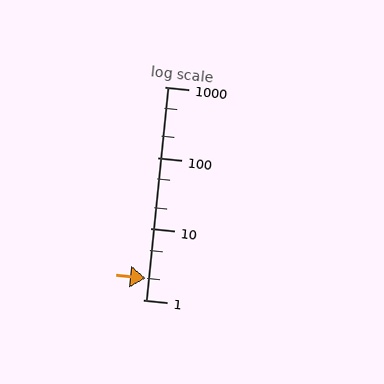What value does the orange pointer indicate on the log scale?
The pointer indicates approximately 2.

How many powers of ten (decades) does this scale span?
The scale spans 3 decades, from 1 to 1000.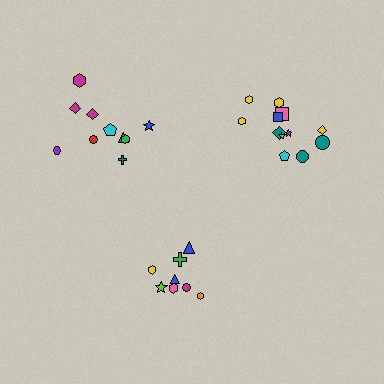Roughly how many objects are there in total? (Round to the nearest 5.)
Roughly 30 objects in total.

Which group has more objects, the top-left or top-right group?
The top-right group.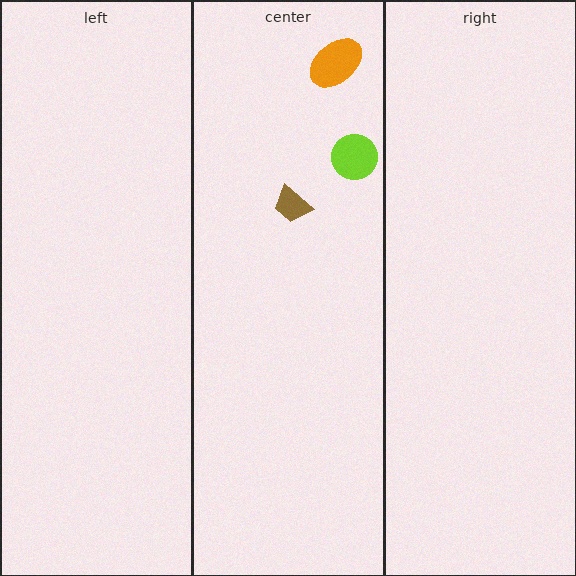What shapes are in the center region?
The orange ellipse, the lime circle, the brown trapezoid.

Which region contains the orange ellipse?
The center region.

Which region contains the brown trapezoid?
The center region.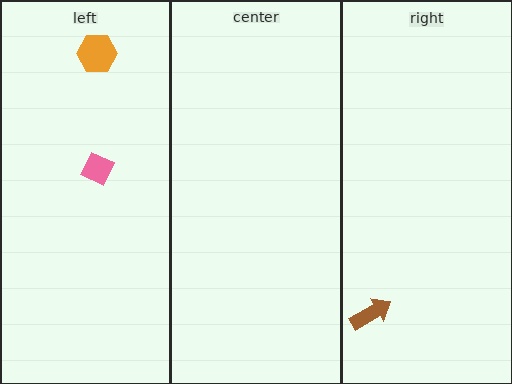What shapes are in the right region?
The brown arrow.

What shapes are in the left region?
The pink diamond, the orange hexagon.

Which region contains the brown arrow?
The right region.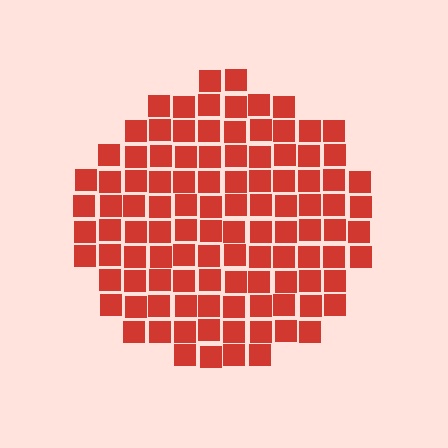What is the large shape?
The large shape is a circle.